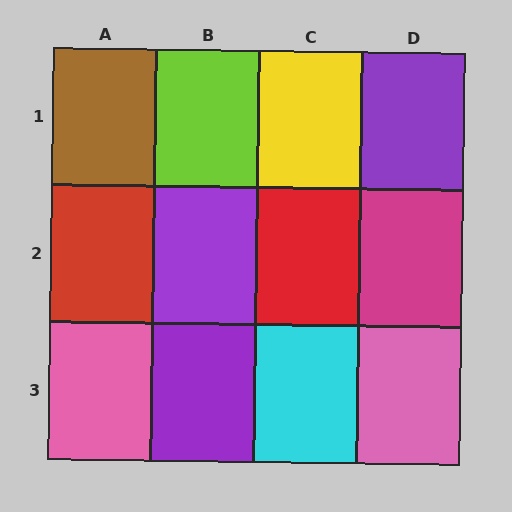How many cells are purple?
3 cells are purple.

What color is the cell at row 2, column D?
Magenta.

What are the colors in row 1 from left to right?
Brown, lime, yellow, purple.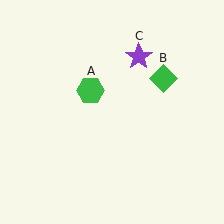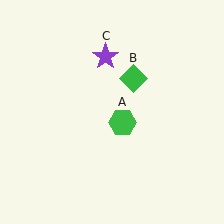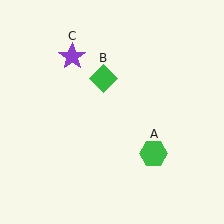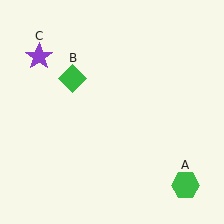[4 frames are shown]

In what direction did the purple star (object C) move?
The purple star (object C) moved left.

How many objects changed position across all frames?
3 objects changed position: green hexagon (object A), green diamond (object B), purple star (object C).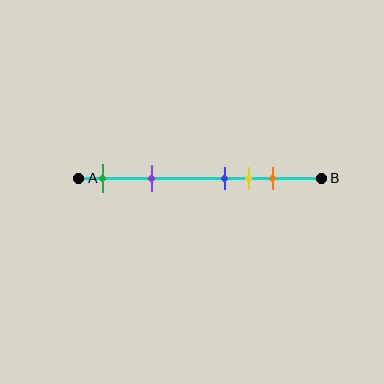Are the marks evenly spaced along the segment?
No, the marks are not evenly spaced.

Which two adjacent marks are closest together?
The blue and yellow marks are the closest adjacent pair.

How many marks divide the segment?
There are 5 marks dividing the segment.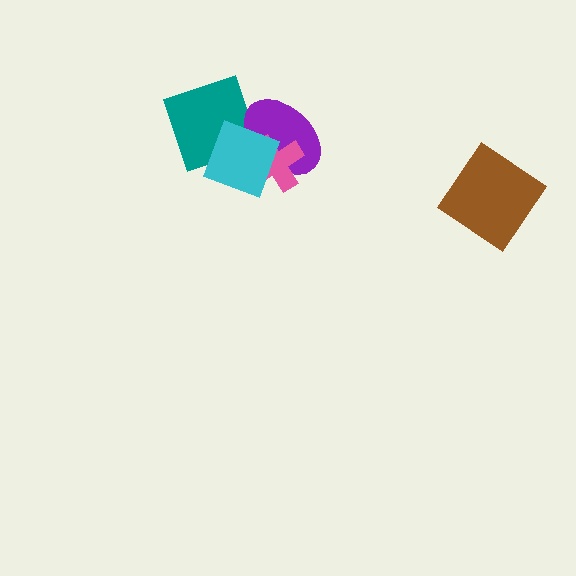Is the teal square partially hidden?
Yes, it is partially covered by another shape.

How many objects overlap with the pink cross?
2 objects overlap with the pink cross.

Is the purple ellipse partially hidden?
Yes, it is partially covered by another shape.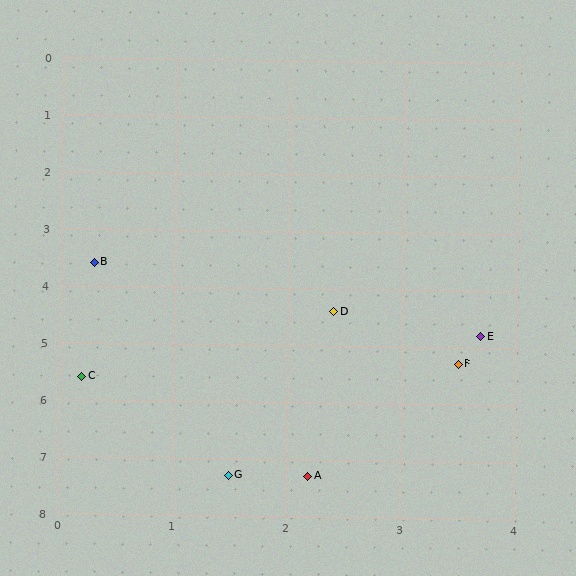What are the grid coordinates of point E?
Point E is at approximately (3.7, 4.8).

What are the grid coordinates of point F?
Point F is at approximately (3.5, 5.3).